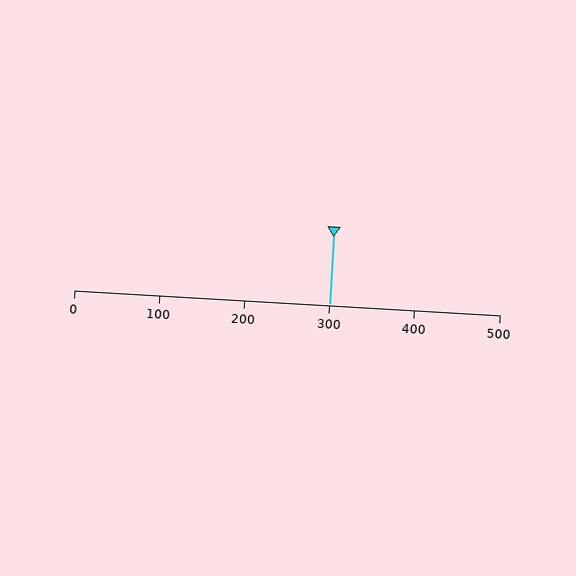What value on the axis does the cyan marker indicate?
The marker indicates approximately 300.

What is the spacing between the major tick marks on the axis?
The major ticks are spaced 100 apart.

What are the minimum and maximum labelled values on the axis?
The axis runs from 0 to 500.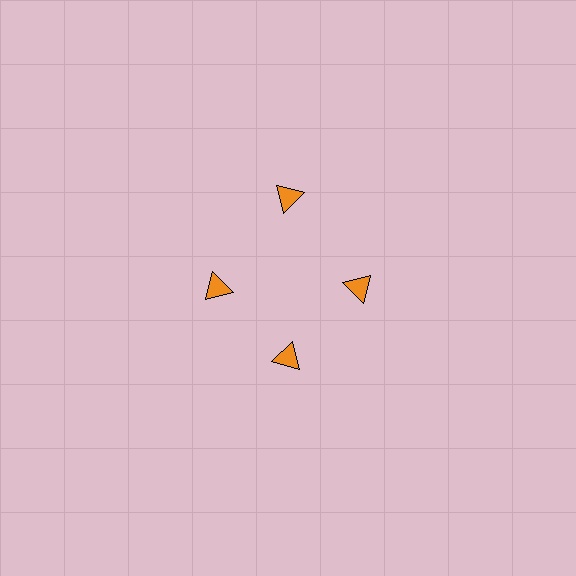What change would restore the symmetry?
The symmetry would be restored by moving it inward, back onto the ring so that all 4 triangles sit at equal angles and equal distance from the center.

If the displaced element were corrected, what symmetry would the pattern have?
It would have 4-fold rotational symmetry — the pattern would map onto itself every 90 degrees.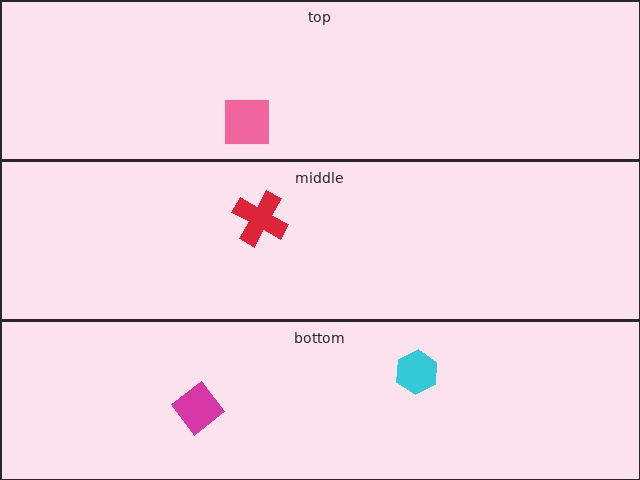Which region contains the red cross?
The middle region.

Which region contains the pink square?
The top region.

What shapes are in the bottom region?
The cyan hexagon, the magenta diamond.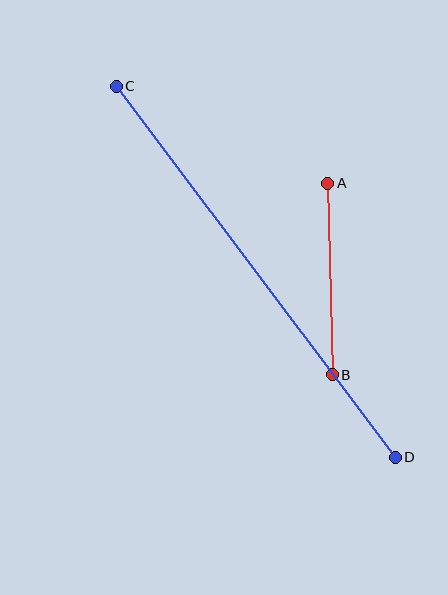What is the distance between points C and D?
The distance is approximately 464 pixels.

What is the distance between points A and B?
The distance is approximately 192 pixels.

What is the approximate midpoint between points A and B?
The midpoint is at approximately (330, 279) pixels.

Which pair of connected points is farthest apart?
Points C and D are farthest apart.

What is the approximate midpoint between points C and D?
The midpoint is at approximately (256, 272) pixels.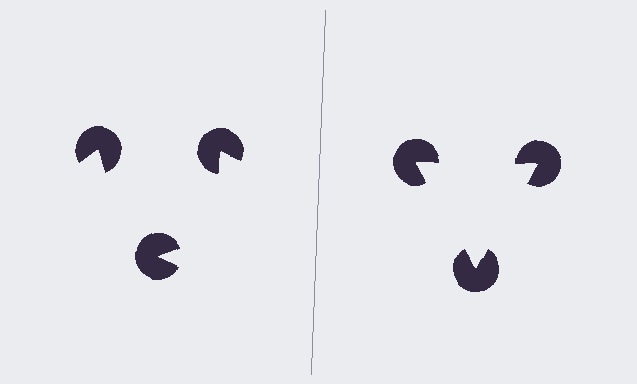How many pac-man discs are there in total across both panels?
6 — 3 on each side.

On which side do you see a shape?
An illusory triangle appears on the right side. On the left side the wedge cuts are rotated, so no coherent shape forms.